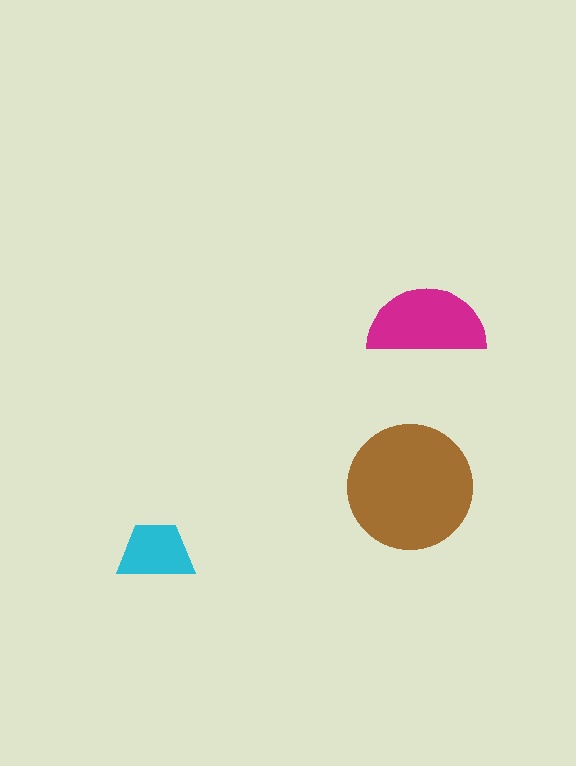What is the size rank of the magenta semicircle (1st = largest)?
2nd.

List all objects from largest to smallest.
The brown circle, the magenta semicircle, the cyan trapezoid.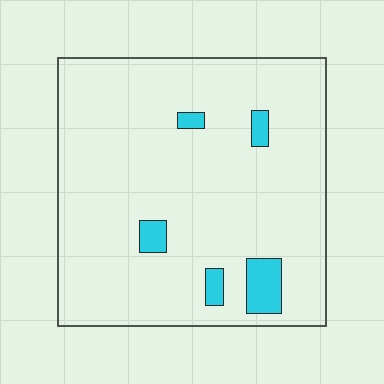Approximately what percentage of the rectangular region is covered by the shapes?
Approximately 5%.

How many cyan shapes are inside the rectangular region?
5.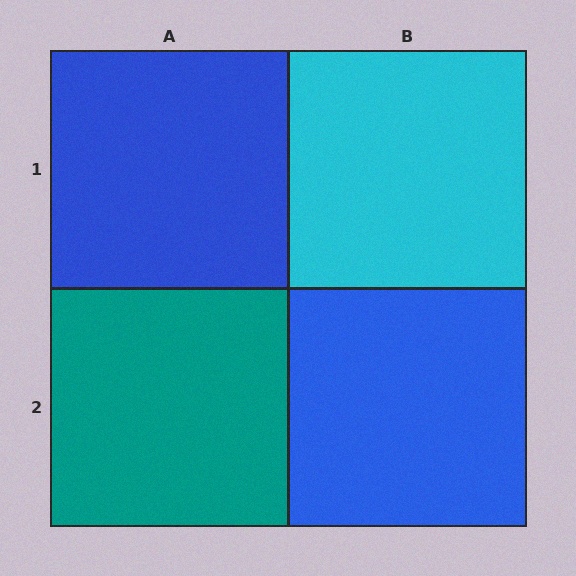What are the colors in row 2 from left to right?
Teal, blue.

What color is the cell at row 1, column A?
Blue.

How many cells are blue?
2 cells are blue.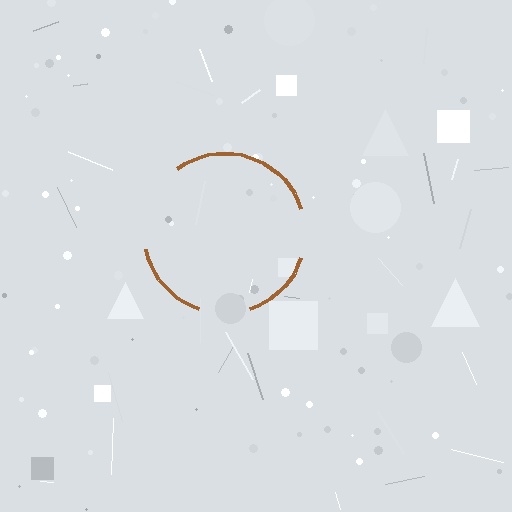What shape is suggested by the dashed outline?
The dashed outline suggests a circle.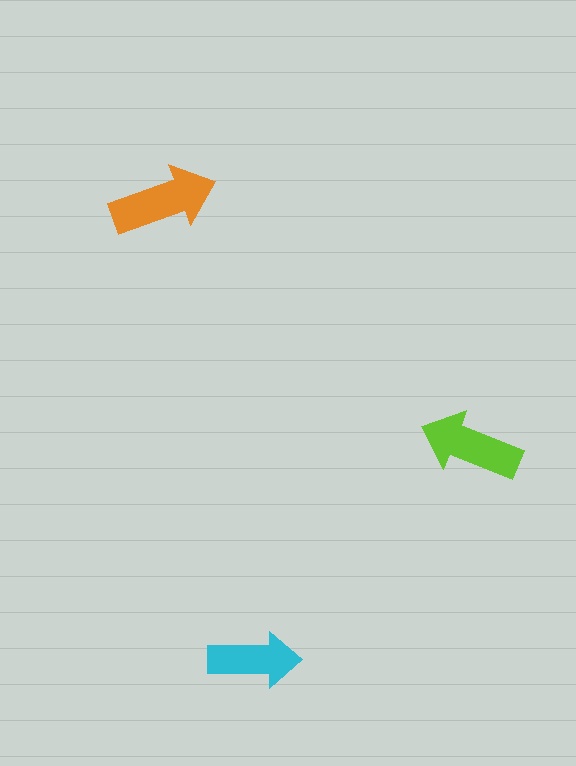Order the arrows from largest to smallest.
the orange one, the lime one, the cyan one.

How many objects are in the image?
There are 3 objects in the image.